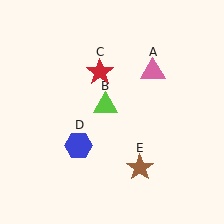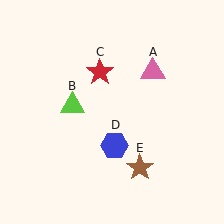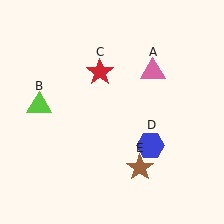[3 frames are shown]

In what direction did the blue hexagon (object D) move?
The blue hexagon (object D) moved right.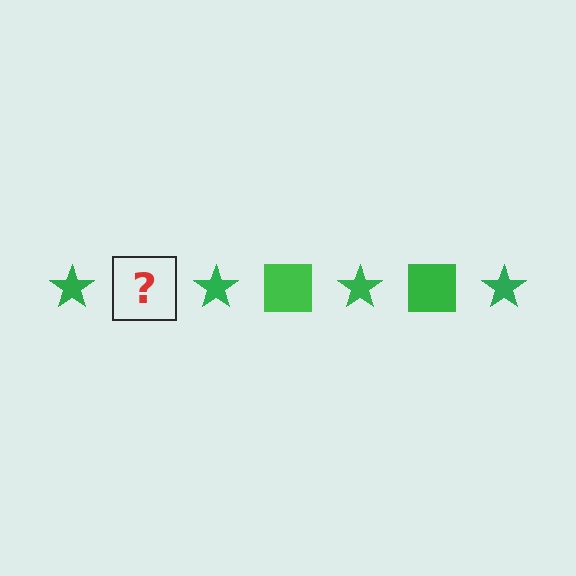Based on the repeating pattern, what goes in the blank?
The blank should be a green square.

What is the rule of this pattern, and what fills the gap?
The rule is that the pattern cycles through star, square shapes in green. The gap should be filled with a green square.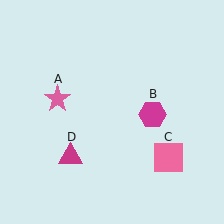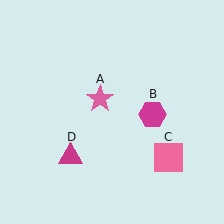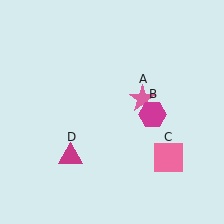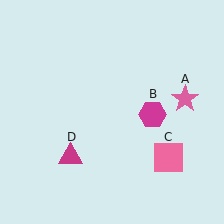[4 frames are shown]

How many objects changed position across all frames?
1 object changed position: pink star (object A).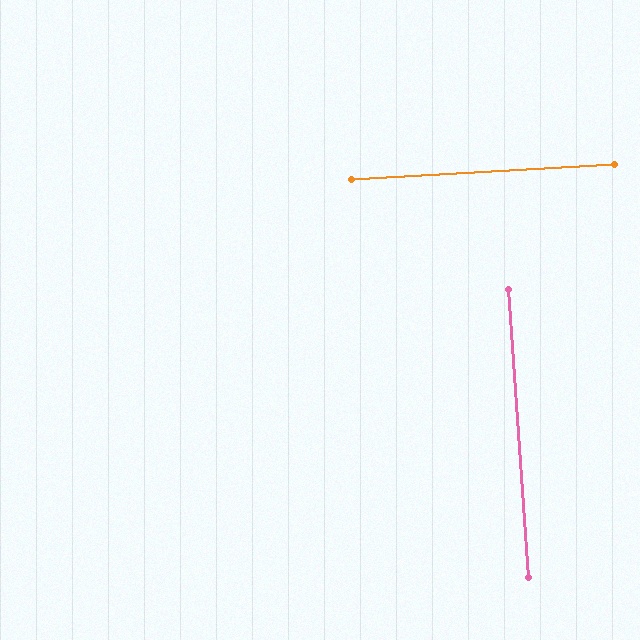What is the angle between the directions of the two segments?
Approximately 89 degrees.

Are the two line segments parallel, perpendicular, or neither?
Perpendicular — they meet at approximately 89°.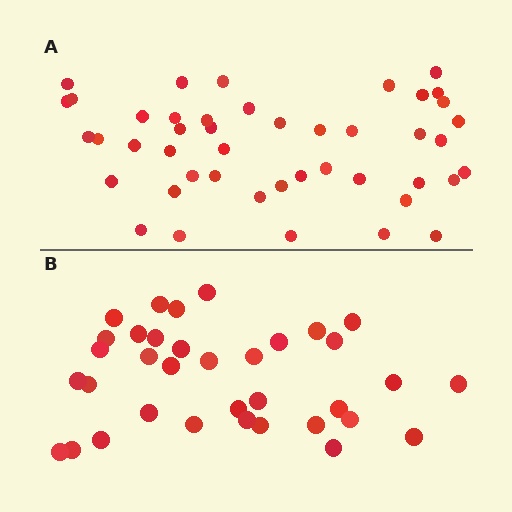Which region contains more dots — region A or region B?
Region A (the top region) has more dots.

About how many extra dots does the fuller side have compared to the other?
Region A has roughly 10 or so more dots than region B.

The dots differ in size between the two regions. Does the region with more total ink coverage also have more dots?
No. Region B has more total ink coverage because its dots are larger, but region A actually contains more individual dots. Total area can be misleading — the number of items is what matters here.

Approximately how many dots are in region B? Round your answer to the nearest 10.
About 40 dots. (The exact count is 35, which rounds to 40.)